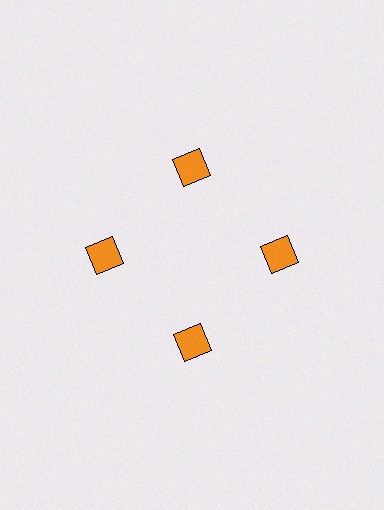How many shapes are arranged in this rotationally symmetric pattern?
There are 4 shapes, arranged in 4 groups of 1.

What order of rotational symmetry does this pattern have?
This pattern has 4-fold rotational symmetry.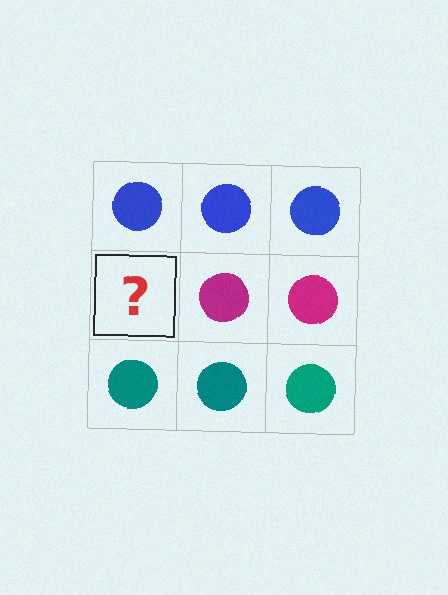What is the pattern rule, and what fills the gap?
The rule is that each row has a consistent color. The gap should be filled with a magenta circle.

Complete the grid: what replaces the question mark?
The question mark should be replaced with a magenta circle.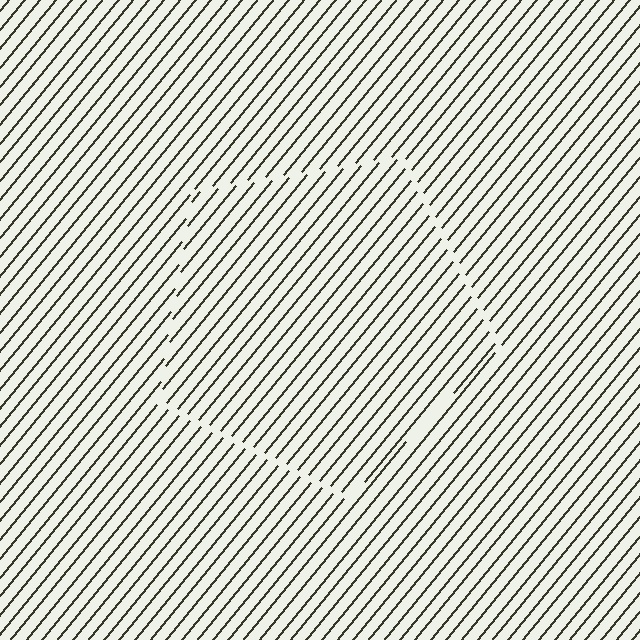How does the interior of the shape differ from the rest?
The interior of the shape contains the same grating, shifted by half a period — the contour is defined by the phase discontinuity where line-ends from the inner and outer gratings abut.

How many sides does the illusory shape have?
5 sides — the line-ends trace a pentagon.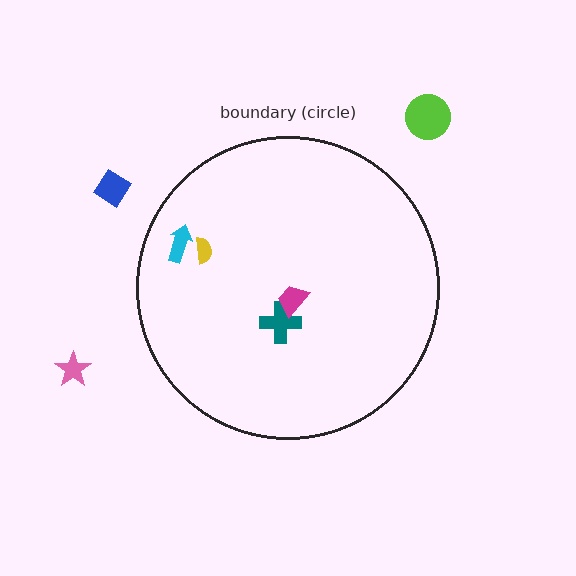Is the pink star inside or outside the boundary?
Outside.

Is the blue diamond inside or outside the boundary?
Outside.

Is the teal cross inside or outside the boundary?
Inside.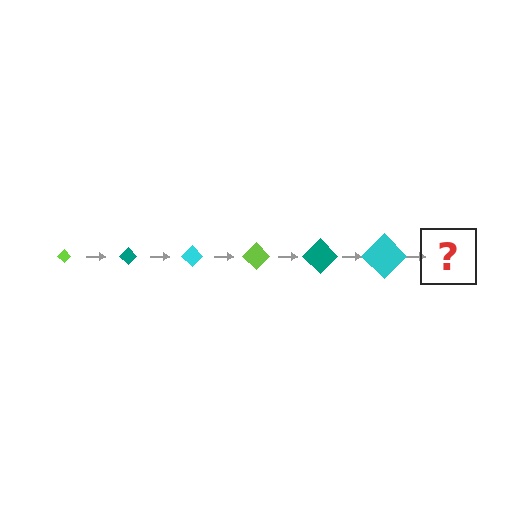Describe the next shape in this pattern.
It should be a lime diamond, larger than the previous one.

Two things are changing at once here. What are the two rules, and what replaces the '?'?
The two rules are that the diamond grows larger each step and the color cycles through lime, teal, and cyan. The '?' should be a lime diamond, larger than the previous one.